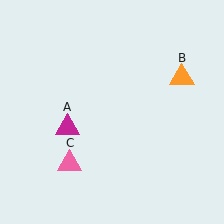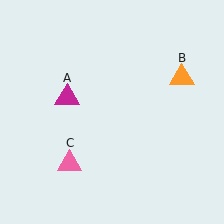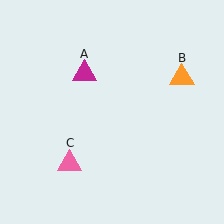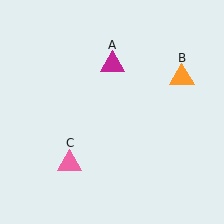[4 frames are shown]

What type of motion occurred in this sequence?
The magenta triangle (object A) rotated clockwise around the center of the scene.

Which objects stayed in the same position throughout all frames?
Orange triangle (object B) and pink triangle (object C) remained stationary.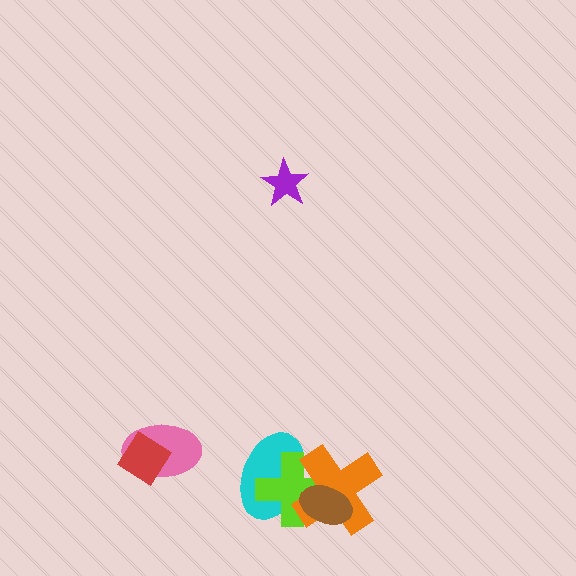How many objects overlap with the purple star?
0 objects overlap with the purple star.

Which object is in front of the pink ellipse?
The red diamond is in front of the pink ellipse.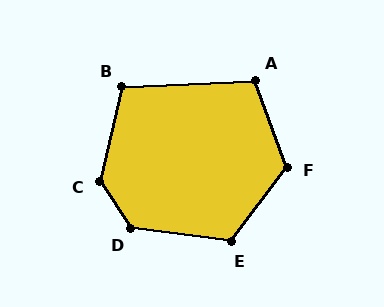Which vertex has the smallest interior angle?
B, at approximately 106 degrees.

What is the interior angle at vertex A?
Approximately 107 degrees (obtuse).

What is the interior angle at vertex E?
Approximately 120 degrees (obtuse).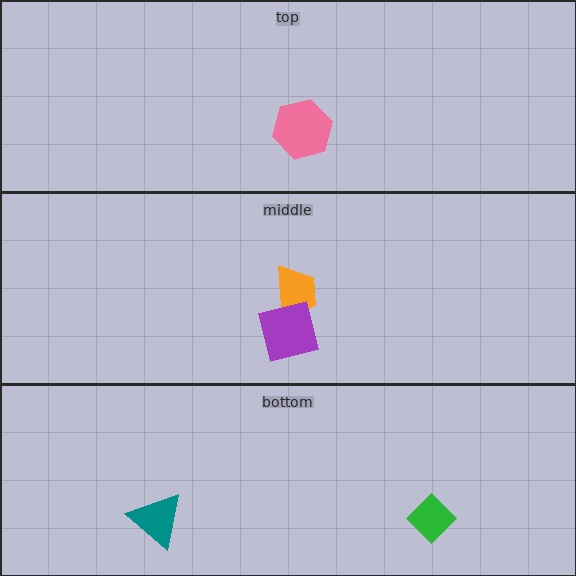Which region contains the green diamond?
The bottom region.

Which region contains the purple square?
The middle region.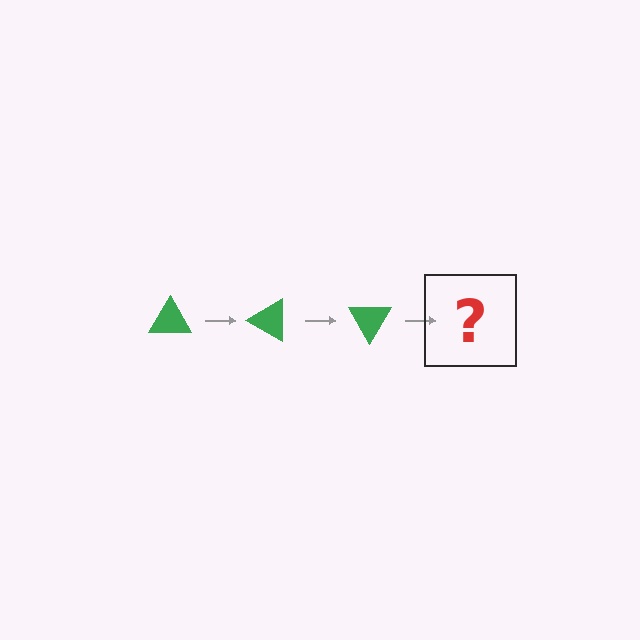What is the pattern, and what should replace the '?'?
The pattern is that the triangle rotates 30 degrees each step. The '?' should be a green triangle rotated 90 degrees.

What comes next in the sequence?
The next element should be a green triangle rotated 90 degrees.